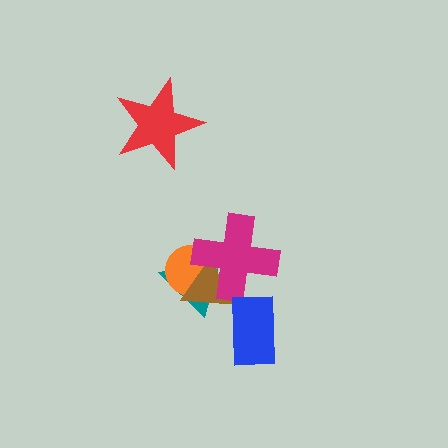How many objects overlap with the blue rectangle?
0 objects overlap with the blue rectangle.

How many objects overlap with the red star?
0 objects overlap with the red star.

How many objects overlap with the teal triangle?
3 objects overlap with the teal triangle.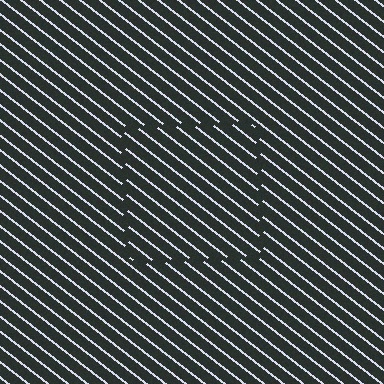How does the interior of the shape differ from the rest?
The interior of the shape contains the same grating, shifted by half a period — the contour is defined by the phase discontinuity where line-ends from the inner and outer gratings abut.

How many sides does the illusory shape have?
4 sides — the line-ends trace a square.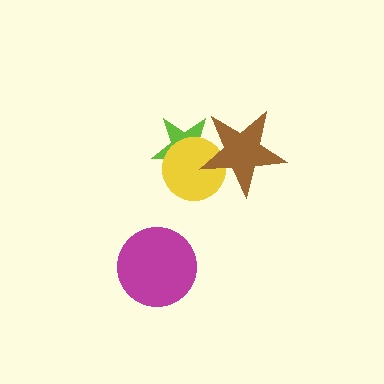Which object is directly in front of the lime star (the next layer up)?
The yellow circle is directly in front of the lime star.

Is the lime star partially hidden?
Yes, it is partially covered by another shape.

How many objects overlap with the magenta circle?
0 objects overlap with the magenta circle.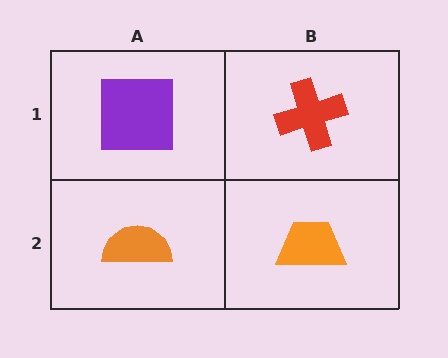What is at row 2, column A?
An orange semicircle.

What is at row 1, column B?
A red cross.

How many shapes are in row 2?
2 shapes.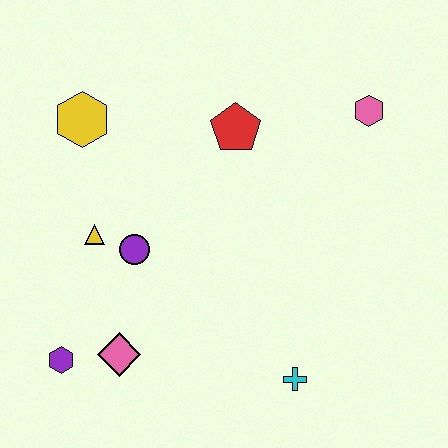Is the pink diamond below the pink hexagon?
Yes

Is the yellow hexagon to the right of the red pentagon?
No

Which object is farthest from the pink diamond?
The pink hexagon is farthest from the pink diamond.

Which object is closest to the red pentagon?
The pink hexagon is closest to the red pentagon.